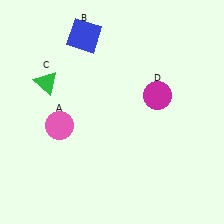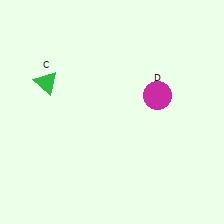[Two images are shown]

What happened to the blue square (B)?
The blue square (B) was removed in Image 2. It was in the top-left area of Image 1.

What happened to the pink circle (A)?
The pink circle (A) was removed in Image 2. It was in the bottom-left area of Image 1.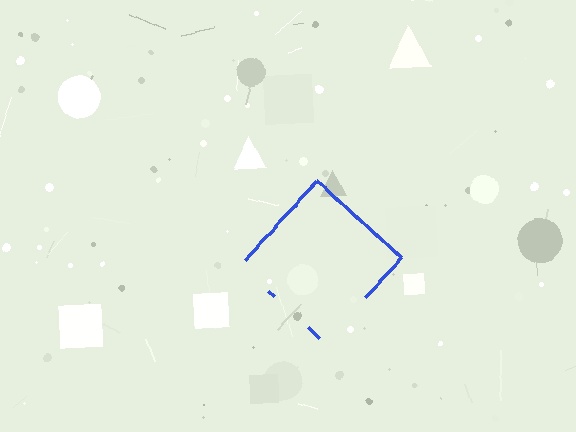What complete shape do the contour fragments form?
The contour fragments form a diamond.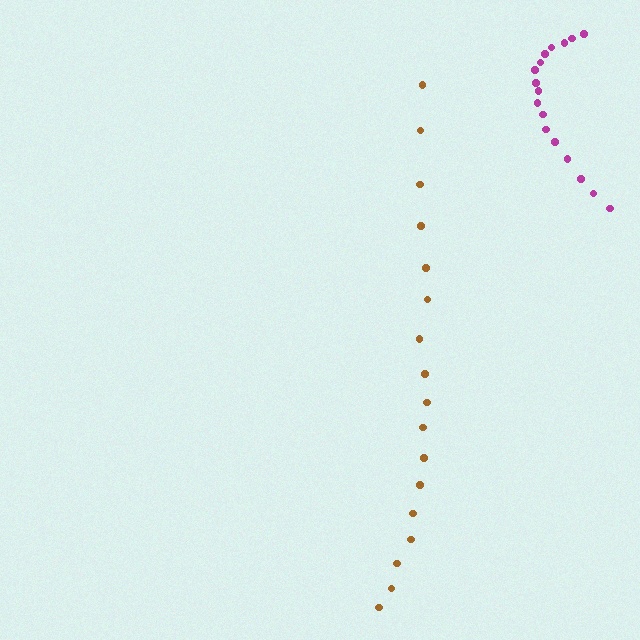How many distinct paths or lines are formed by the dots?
There are 2 distinct paths.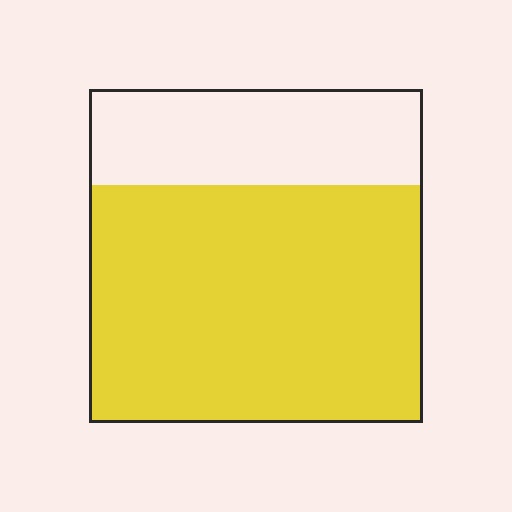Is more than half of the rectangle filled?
Yes.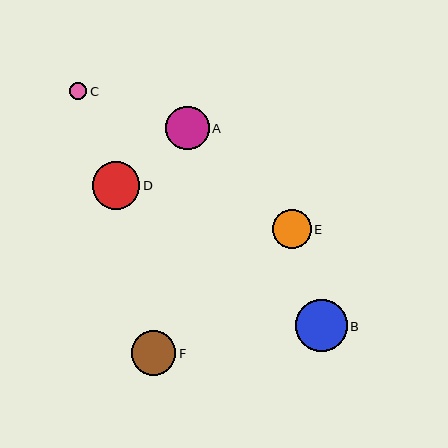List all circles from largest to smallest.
From largest to smallest: B, D, F, A, E, C.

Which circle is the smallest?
Circle C is the smallest with a size of approximately 17 pixels.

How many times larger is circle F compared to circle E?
Circle F is approximately 1.1 times the size of circle E.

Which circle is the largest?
Circle B is the largest with a size of approximately 52 pixels.